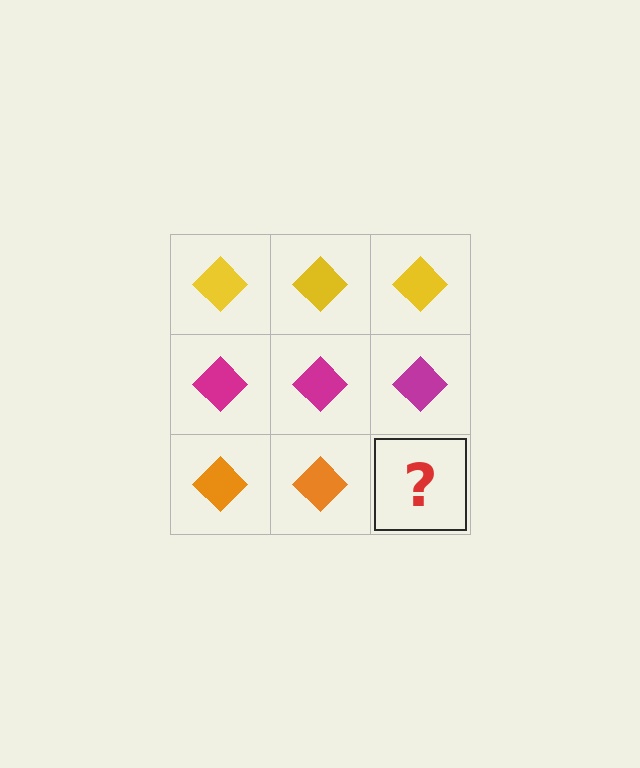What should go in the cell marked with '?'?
The missing cell should contain an orange diamond.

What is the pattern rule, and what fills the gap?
The rule is that each row has a consistent color. The gap should be filled with an orange diamond.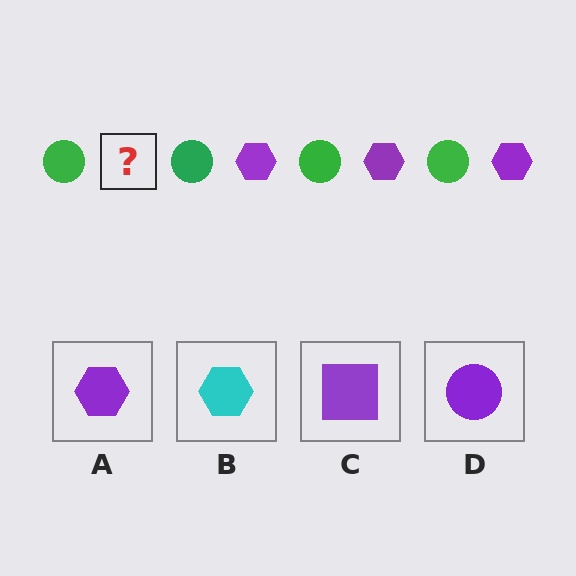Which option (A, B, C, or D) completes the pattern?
A.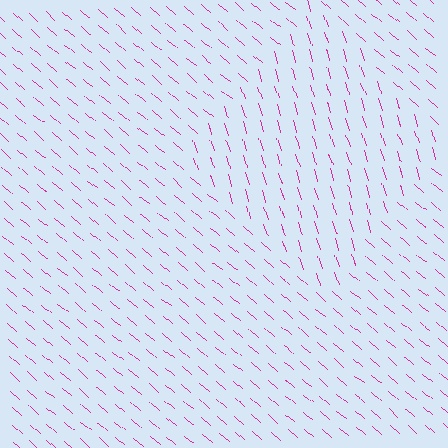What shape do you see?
I see a diamond.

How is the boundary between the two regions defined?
The boundary is defined purely by a change in line orientation (approximately 32 degrees difference). All lines are the same color and thickness.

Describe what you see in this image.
The image is filled with small magenta line segments. A diamond region in the image has lines oriented differently from the surrounding lines, creating a visible texture boundary.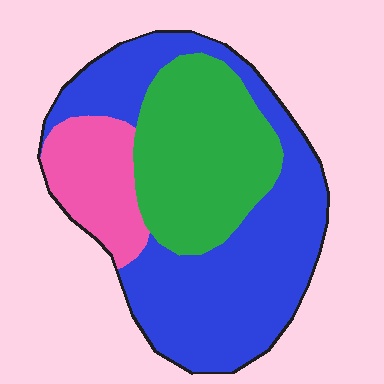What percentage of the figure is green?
Green covers 32% of the figure.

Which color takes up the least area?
Pink, at roughly 15%.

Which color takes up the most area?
Blue, at roughly 50%.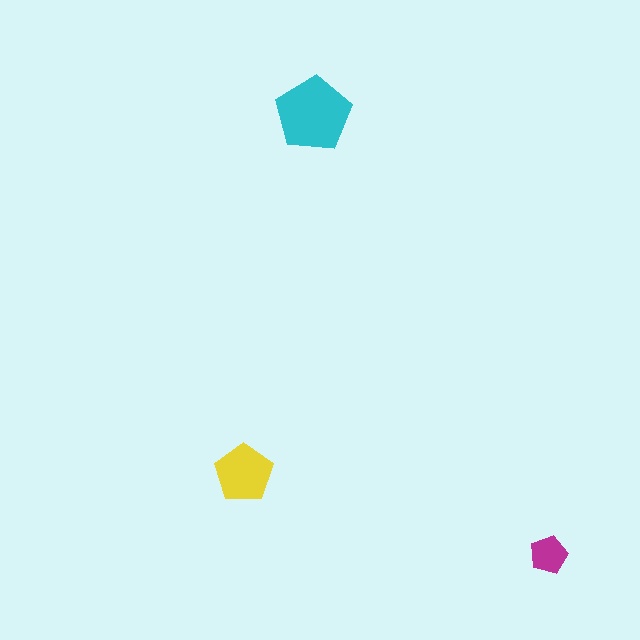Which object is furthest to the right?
The magenta pentagon is rightmost.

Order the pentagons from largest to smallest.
the cyan one, the yellow one, the magenta one.